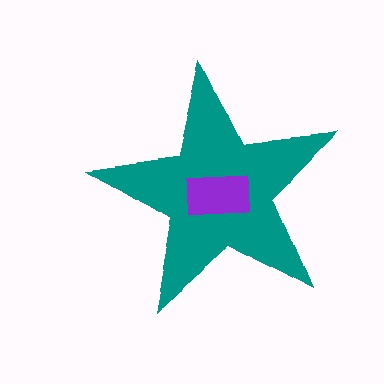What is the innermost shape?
The purple rectangle.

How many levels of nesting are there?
2.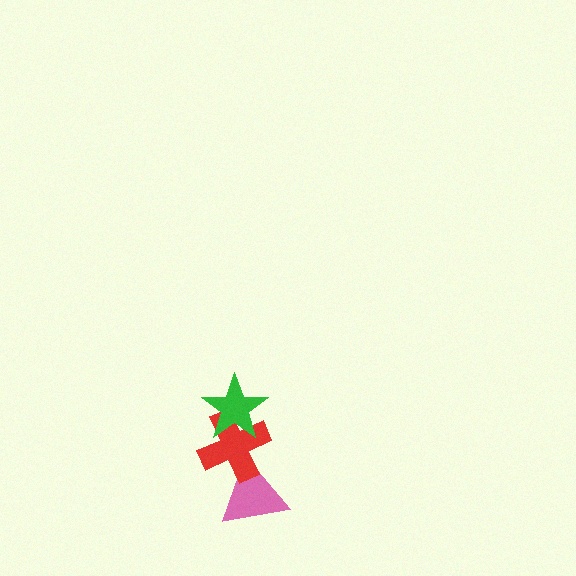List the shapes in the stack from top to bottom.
From top to bottom: the green star, the red cross, the pink triangle.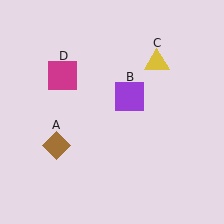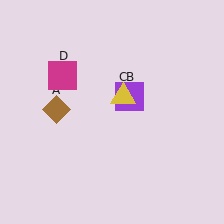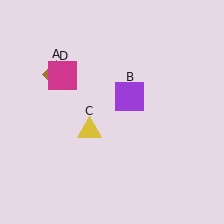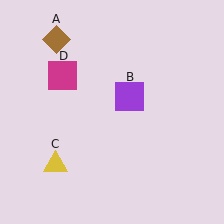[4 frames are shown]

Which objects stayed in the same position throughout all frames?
Purple square (object B) and magenta square (object D) remained stationary.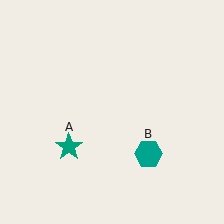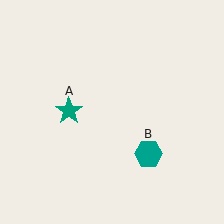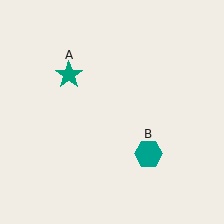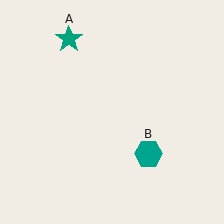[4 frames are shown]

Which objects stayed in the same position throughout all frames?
Teal hexagon (object B) remained stationary.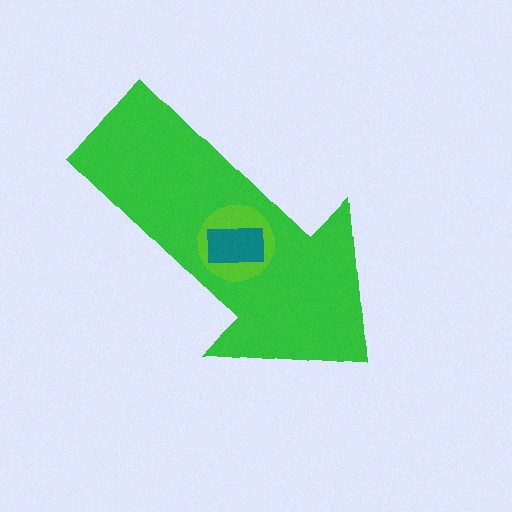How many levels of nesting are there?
3.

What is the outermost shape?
The green arrow.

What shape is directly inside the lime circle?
The teal rectangle.